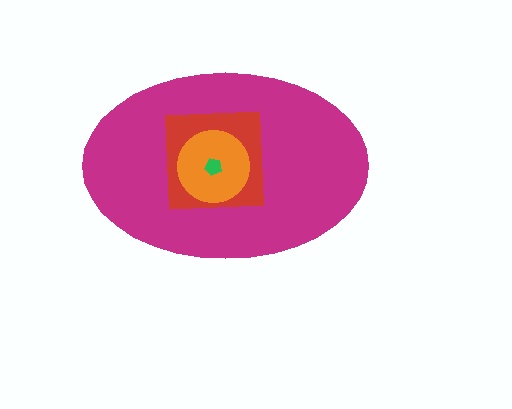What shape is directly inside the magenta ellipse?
The red square.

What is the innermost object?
The green pentagon.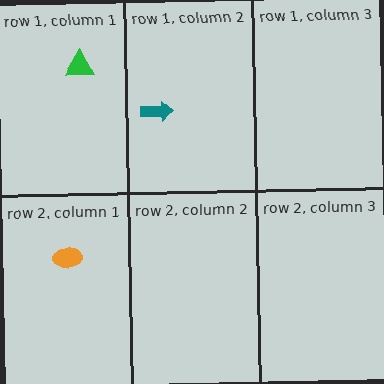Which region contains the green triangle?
The row 1, column 1 region.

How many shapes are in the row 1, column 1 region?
1.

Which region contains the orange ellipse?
The row 2, column 1 region.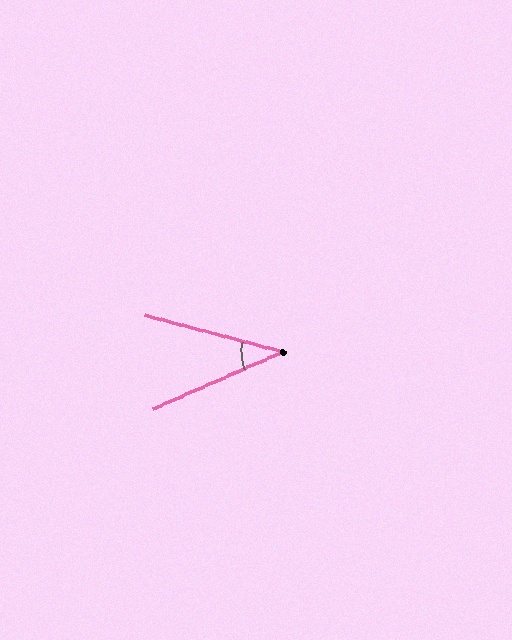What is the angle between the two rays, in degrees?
Approximately 38 degrees.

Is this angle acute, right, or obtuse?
It is acute.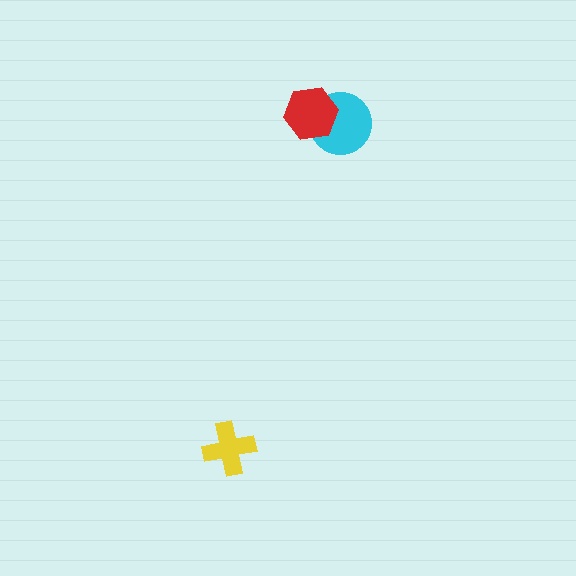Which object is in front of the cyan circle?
The red hexagon is in front of the cyan circle.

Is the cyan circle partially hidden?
Yes, it is partially covered by another shape.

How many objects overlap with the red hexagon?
1 object overlaps with the red hexagon.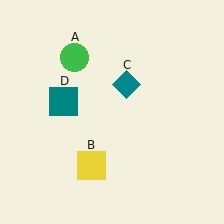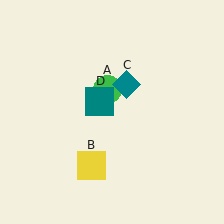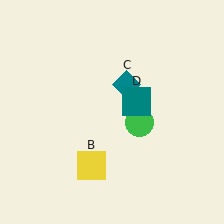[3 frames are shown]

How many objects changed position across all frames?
2 objects changed position: green circle (object A), teal square (object D).